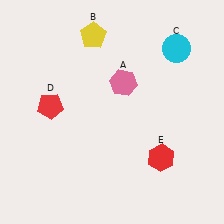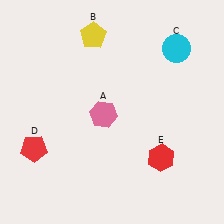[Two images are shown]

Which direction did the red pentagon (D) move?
The red pentagon (D) moved down.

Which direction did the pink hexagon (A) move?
The pink hexagon (A) moved down.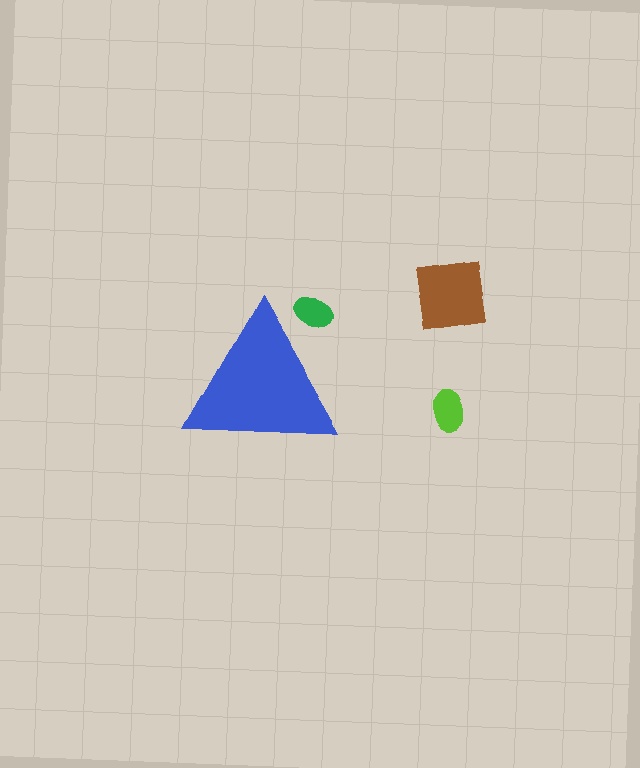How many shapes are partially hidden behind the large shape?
1 shape is partially hidden.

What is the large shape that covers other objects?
A blue triangle.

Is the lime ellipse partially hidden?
No, the lime ellipse is fully visible.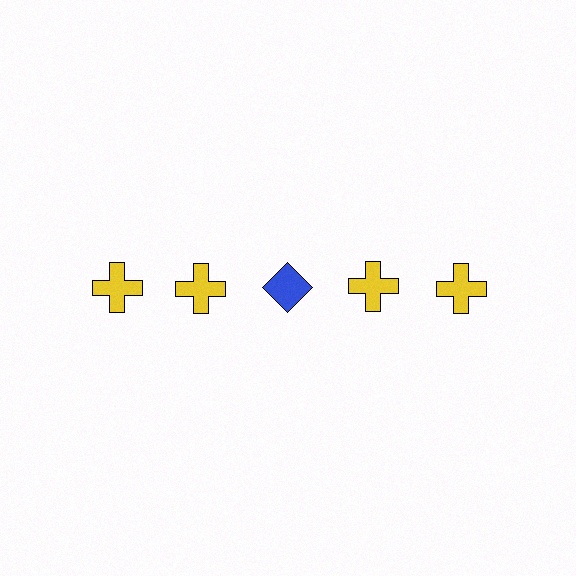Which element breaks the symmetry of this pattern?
The blue diamond in the top row, center column breaks the symmetry. All other shapes are yellow crosses.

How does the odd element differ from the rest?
It differs in both color (blue instead of yellow) and shape (diamond instead of cross).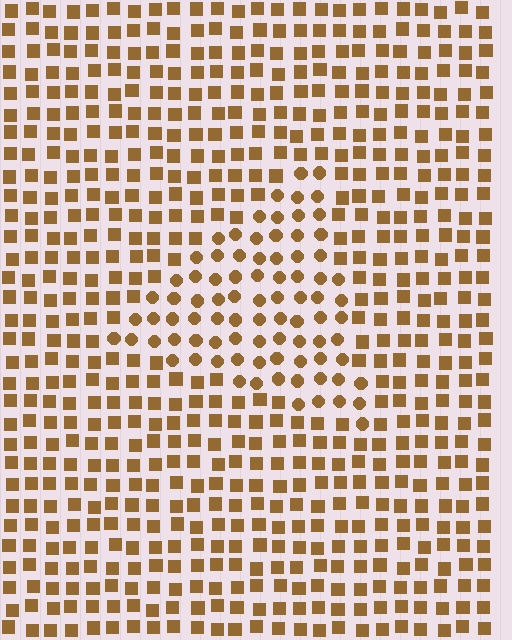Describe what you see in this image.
The image is filled with small brown elements arranged in a uniform grid. A triangle-shaped region contains circles, while the surrounding area contains squares. The boundary is defined purely by the change in element shape.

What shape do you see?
I see a triangle.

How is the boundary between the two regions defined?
The boundary is defined by a change in element shape: circles inside vs. squares outside. All elements share the same color and spacing.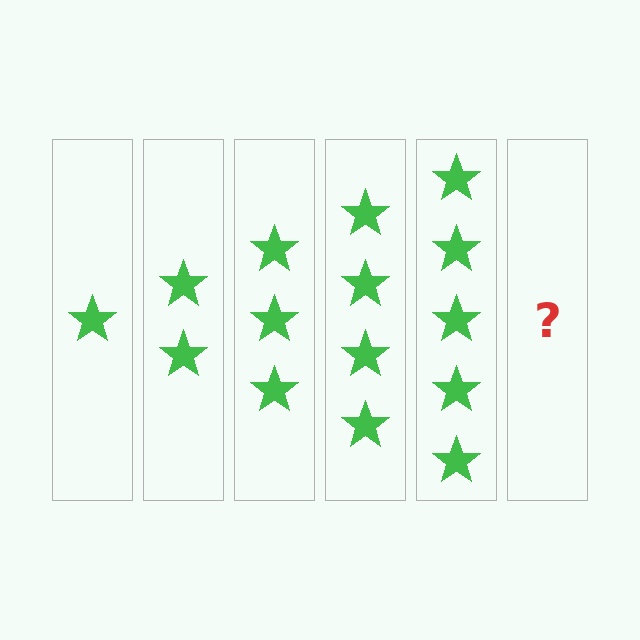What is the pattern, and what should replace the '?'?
The pattern is that each step adds one more star. The '?' should be 6 stars.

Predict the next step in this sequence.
The next step is 6 stars.